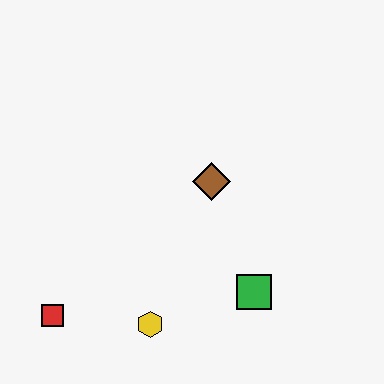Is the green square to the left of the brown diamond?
No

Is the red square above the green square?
No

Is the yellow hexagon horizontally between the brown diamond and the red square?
Yes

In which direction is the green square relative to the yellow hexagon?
The green square is to the right of the yellow hexagon.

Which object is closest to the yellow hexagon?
The red square is closest to the yellow hexagon.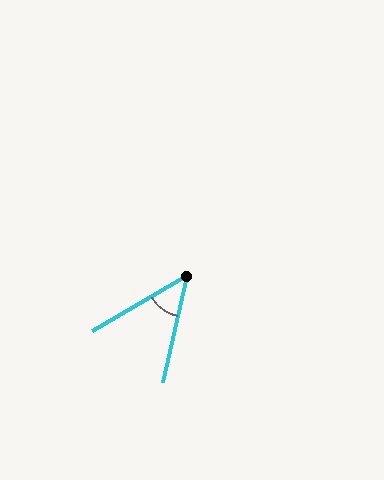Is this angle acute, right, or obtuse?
It is acute.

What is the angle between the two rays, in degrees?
Approximately 47 degrees.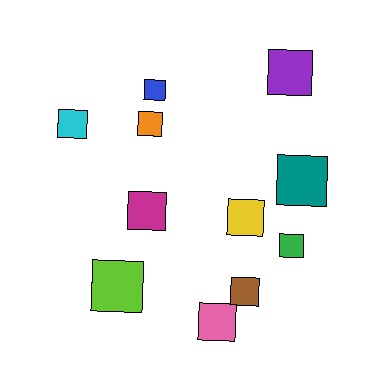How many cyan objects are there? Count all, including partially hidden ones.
There is 1 cyan object.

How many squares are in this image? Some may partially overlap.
There are 11 squares.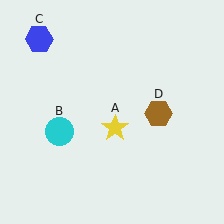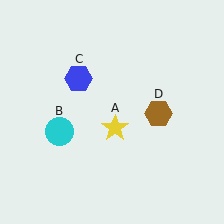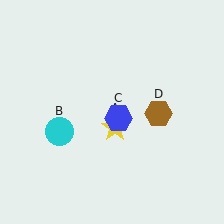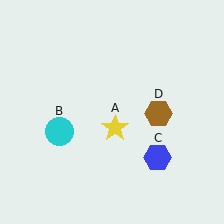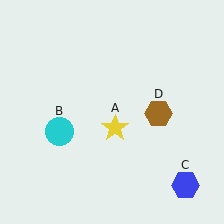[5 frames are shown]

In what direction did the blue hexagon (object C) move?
The blue hexagon (object C) moved down and to the right.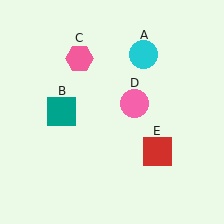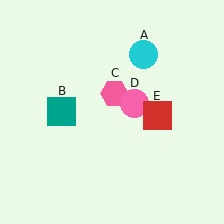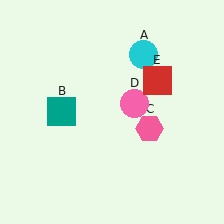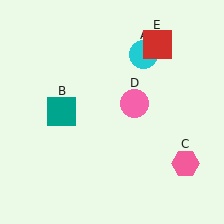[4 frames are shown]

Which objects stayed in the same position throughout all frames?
Cyan circle (object A) and teal square (object B) and pink circle (object D) remained stationary.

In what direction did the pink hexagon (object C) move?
The pink hexagon (object C) moved down and to the right.